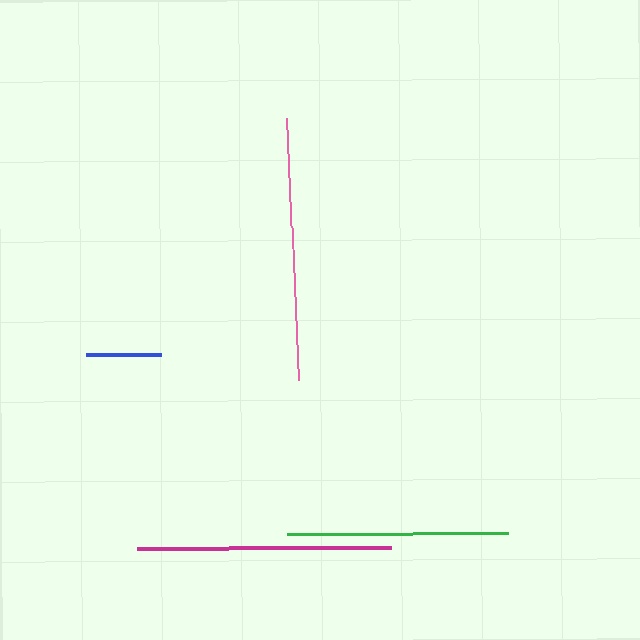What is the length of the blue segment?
The blue segment is approximately 75 pixels long.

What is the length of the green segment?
The green segment is approximately 221 pixels long.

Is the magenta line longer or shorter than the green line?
The magenta line is longer than the green line.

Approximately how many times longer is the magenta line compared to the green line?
The magenta line is approximately 1.1 times the length of the green line.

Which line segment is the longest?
The pink line is the longest at approximately 263 pixels.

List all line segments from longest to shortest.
From longest to shortest: pink, magenta, green, blue.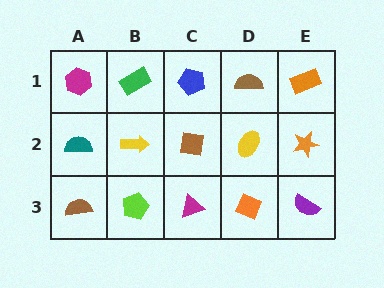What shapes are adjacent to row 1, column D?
A yellow ellipse (row 2, column D), a blue pentagon (row 1, column C), an orange rectangle (row 1, column E).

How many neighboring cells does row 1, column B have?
3.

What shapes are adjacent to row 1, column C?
A brown square (row 2, column C), a green rectangle (row 1, column B), a brown semicircle (row 1, column D).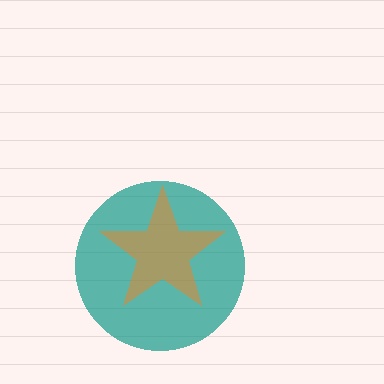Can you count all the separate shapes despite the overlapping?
Yes, there are 2 separate shapes.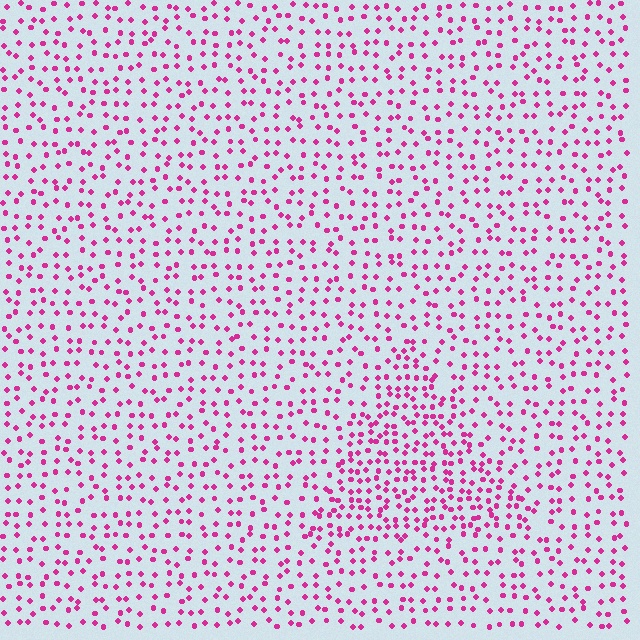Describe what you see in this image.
The image contains small magenta elements arranged at two different densities. A triangle-shaped region is visible where the elements are more densely packed than the surrounding area.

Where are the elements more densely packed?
The elements are more densely packed inside the triangle boundary.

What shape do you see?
I see a triangle.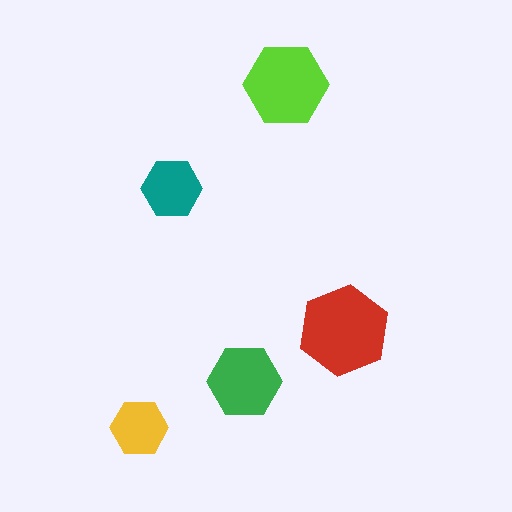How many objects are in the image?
There are 5 objects in the image.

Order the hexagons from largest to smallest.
the red one, the lime one, the green one, the teal one, the yellow one.